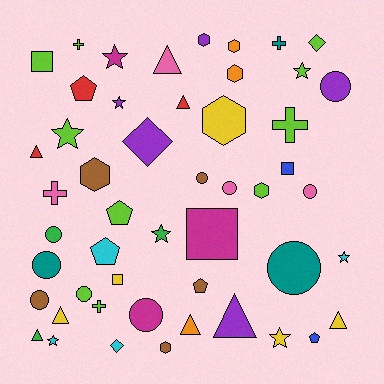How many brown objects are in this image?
There are 5 brown objects.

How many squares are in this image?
There are 4 squares.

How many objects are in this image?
There are 50 objects.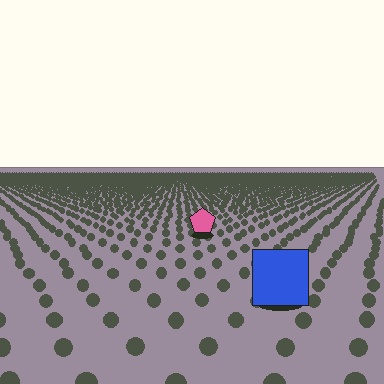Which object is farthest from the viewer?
The pink pentagon is farthest from the viewer. It appears smaller and the ground texture around it is denser.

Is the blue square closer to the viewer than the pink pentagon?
Yes. The blue square is closer — you can tell from the texture gradient: the ground texture is coarser near it.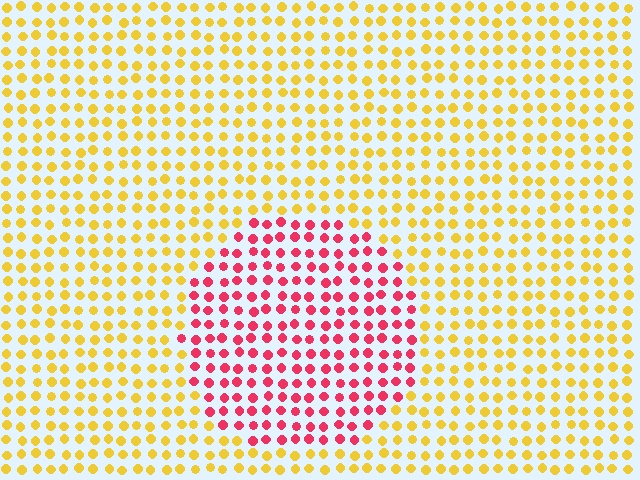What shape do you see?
I see a circle.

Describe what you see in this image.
The image is filled with small yellow elements in a uniform arrangement. A circle-shaped region is visible where the elements are tinted to a slightly different hue, forming a subtle color boundary.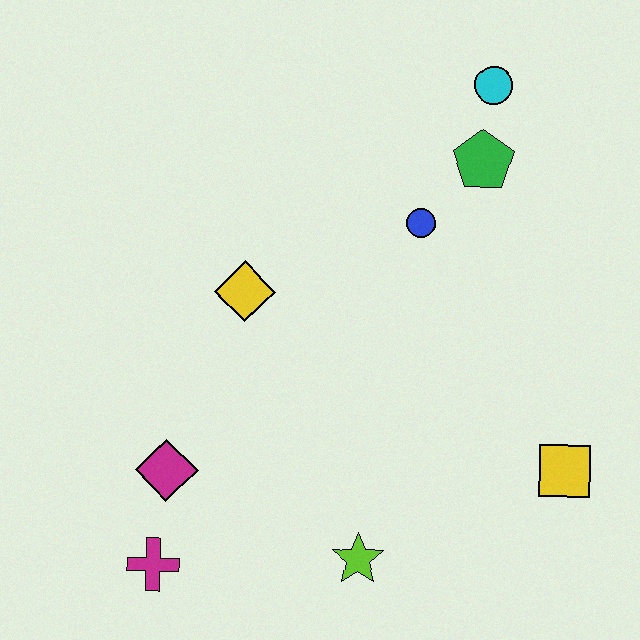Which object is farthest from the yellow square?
The magenta cross is farthest from the yellow square.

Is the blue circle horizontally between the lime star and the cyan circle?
Yes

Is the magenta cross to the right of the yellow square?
No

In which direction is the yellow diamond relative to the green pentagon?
The yellow diamond is to the left of the green pentagon.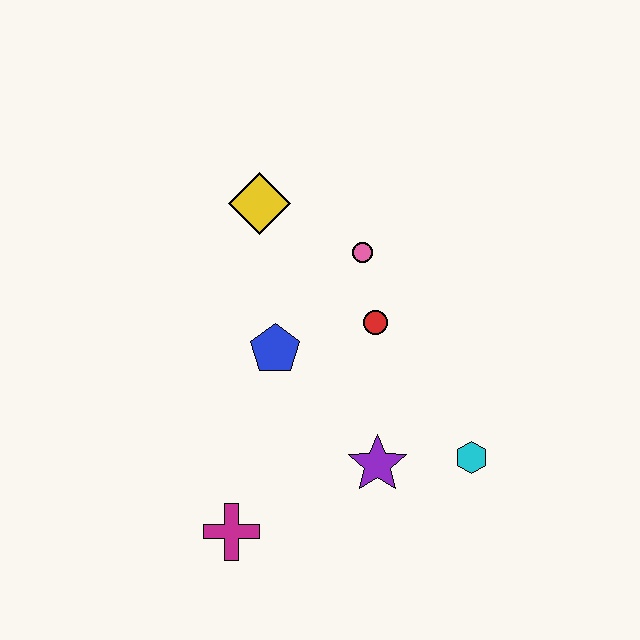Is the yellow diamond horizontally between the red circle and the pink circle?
No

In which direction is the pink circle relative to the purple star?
The pink circle is above the purple star.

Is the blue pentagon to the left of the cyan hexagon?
Yes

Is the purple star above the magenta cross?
Yes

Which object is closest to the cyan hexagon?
The purple star is closest to the cyan hexagon.